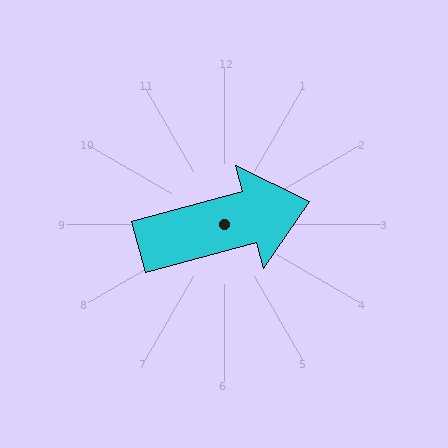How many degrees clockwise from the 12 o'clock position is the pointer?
Approximately 75 degrees.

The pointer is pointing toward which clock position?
Roughly 3 o'clock.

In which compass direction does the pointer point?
East.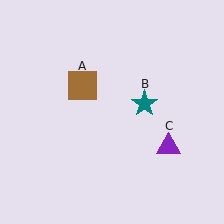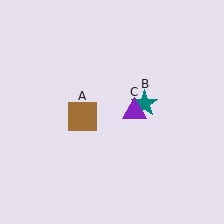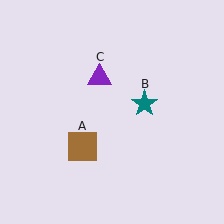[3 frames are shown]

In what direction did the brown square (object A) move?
The brown square (object A) moved down.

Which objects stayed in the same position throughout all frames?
Teal star (object B) remained stationary.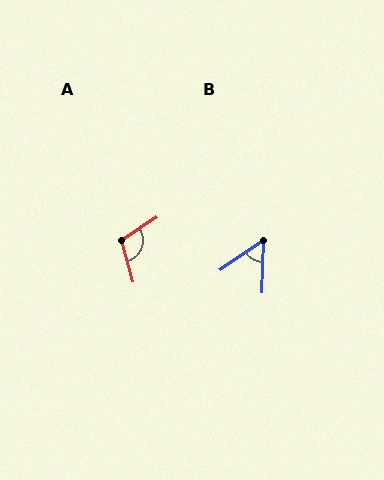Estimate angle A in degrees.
Approximately 108 degrees.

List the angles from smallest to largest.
B (55°), A (108°).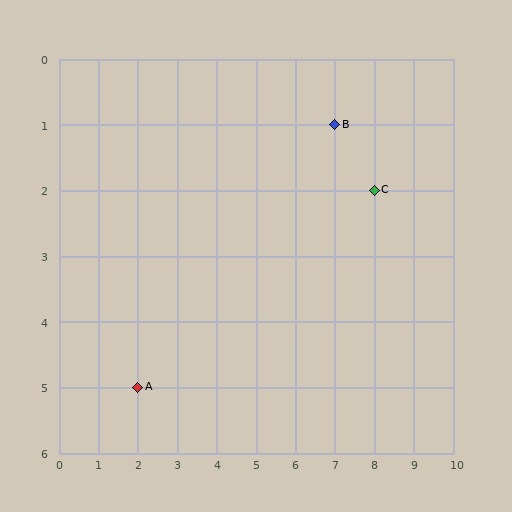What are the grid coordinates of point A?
Point A is at grid coordinates (2, 5).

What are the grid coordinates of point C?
Point C is at grid coordinates (8, 2).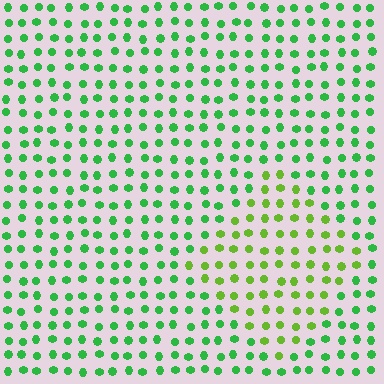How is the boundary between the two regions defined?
The boundary is defined purely by a slight shift in hue (about 34 degrees). Spacing, size, and orientation are identical on both sides.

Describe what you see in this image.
The image is filled with small green elements in a uniform arrangement. A diamond-shaped region is visible where the elements are tinted to a slightly different hue, forming a subtle color boundary.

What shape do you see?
I see a diamond.